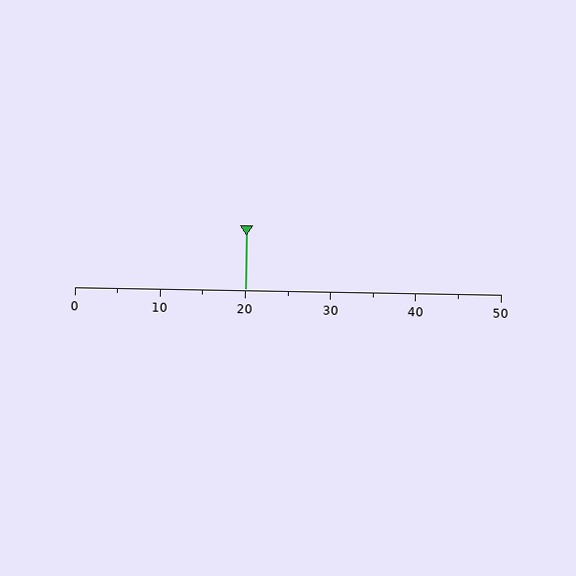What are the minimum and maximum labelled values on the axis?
The axis runs from 0 to 50.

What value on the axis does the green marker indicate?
The marker indicates approximately 20.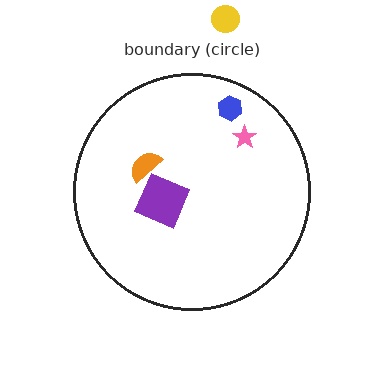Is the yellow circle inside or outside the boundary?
Outside.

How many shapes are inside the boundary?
4 inside, 1 outside.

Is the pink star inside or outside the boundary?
Inside.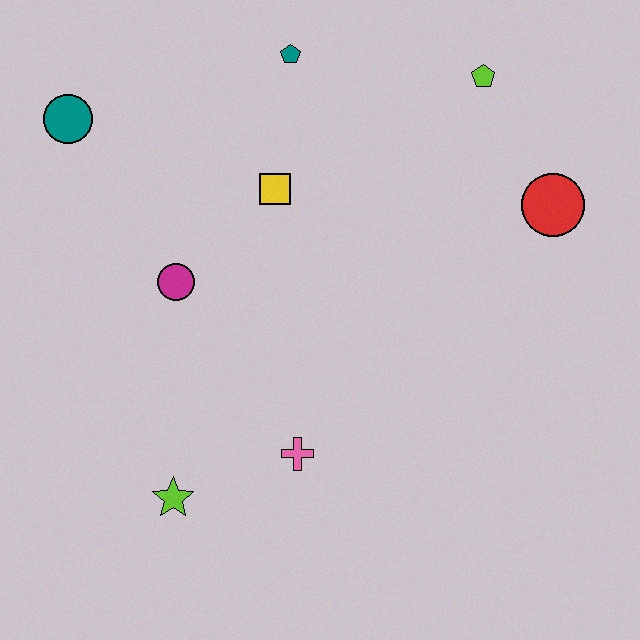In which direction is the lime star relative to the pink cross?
The lime star is to the left of the pink cross.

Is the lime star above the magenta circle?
No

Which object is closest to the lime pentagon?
The red circle is closest to the lime pentagon.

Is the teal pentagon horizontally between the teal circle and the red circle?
Yes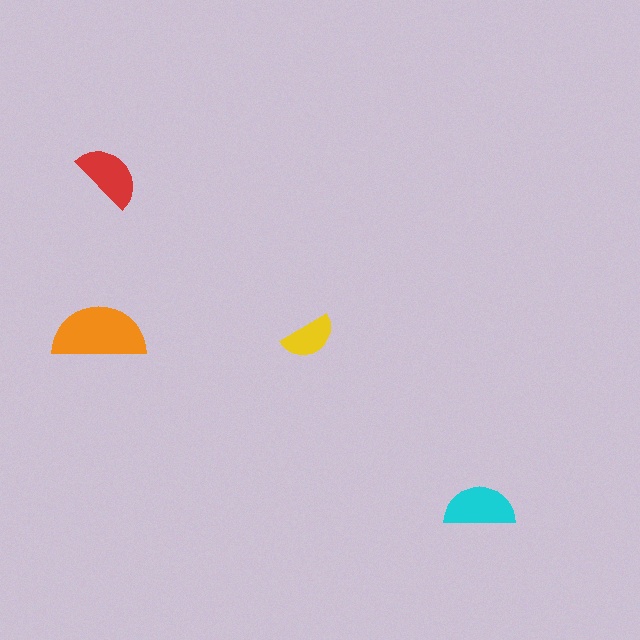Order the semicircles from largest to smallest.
the orange one, the cyan one, the red one, the yellow one.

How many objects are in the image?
There are 4 objects in the image.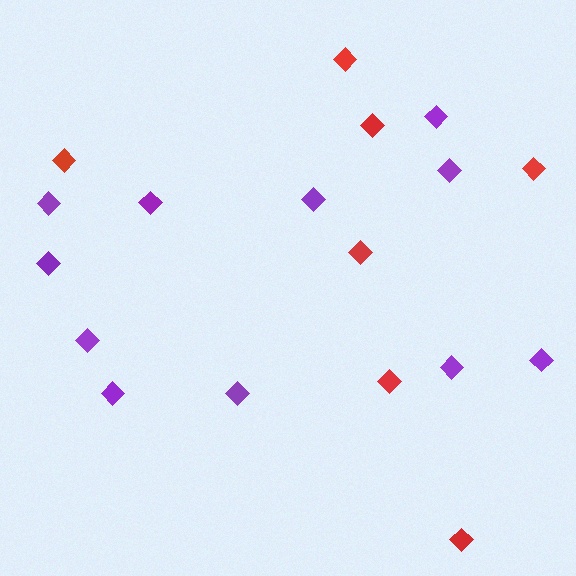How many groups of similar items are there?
There are 2 groups: one group of red diamonds (7) and one group of purple diamonds (11).